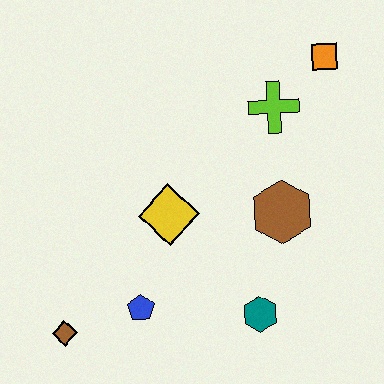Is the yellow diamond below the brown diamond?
No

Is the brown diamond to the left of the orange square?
Yes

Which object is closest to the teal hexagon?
The brown hexagon is closest to the teal hexagon.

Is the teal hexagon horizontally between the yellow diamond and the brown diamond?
No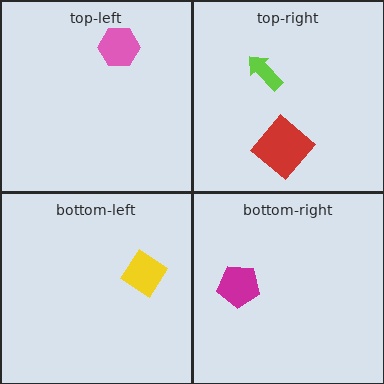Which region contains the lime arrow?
The top-right region.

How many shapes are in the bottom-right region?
1.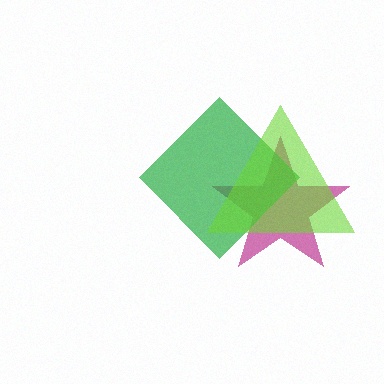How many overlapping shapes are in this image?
There are 3 overlapping shapes in the image.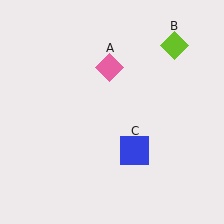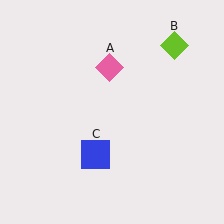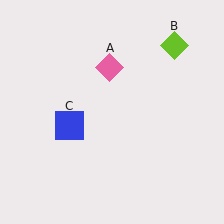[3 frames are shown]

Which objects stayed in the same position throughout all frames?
Pink diamond (object A) and lime diamond (object B) remained stationary.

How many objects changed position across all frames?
1 object changed position: blue square (object C).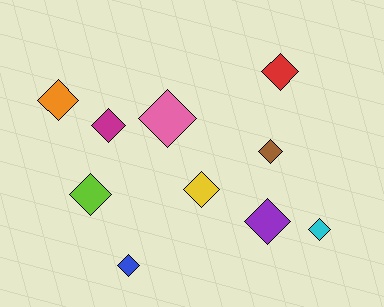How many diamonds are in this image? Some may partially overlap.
There are 10 diamonds.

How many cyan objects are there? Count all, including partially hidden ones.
There is 1 cyan object.